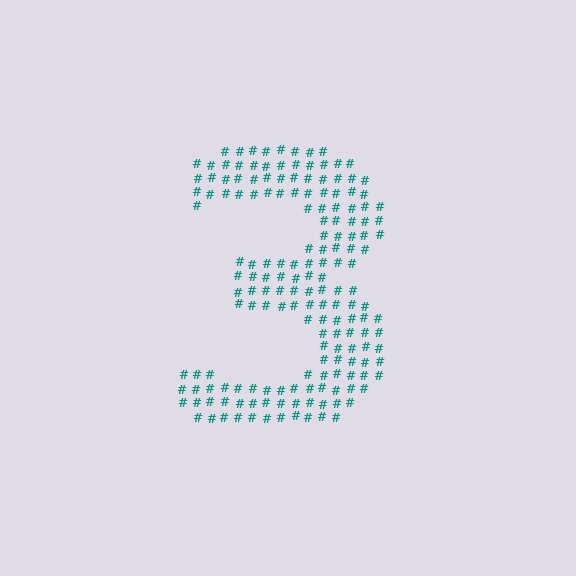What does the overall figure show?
The overall figure shows the digit 3.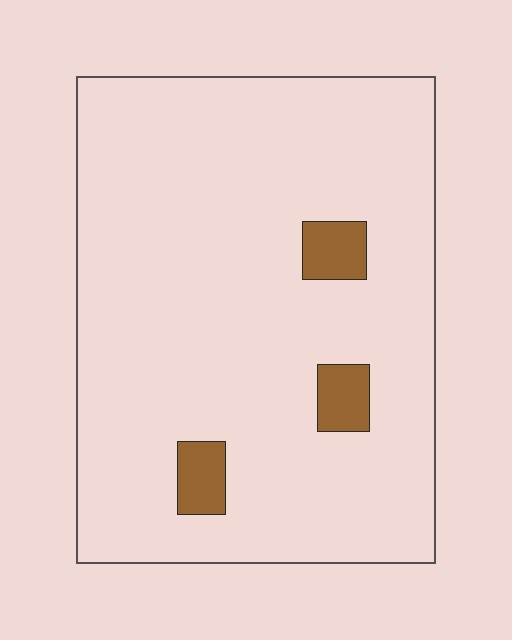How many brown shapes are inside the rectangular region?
3.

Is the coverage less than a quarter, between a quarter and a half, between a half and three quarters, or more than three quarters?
Less than a quarter.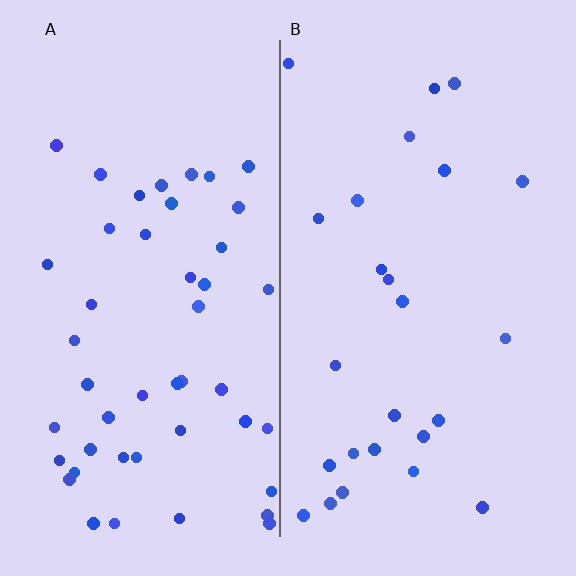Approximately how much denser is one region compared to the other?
Approximately 1.8× — region A over region B.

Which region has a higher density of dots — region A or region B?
A (the left).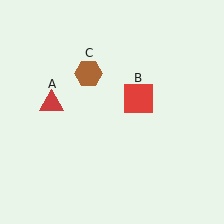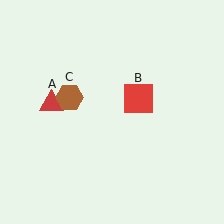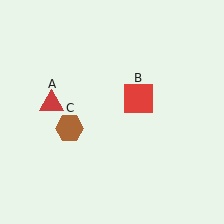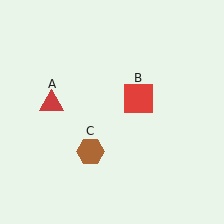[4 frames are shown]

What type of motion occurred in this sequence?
The brown hexagon (object C) rotated counterclockwise around the center of the scene.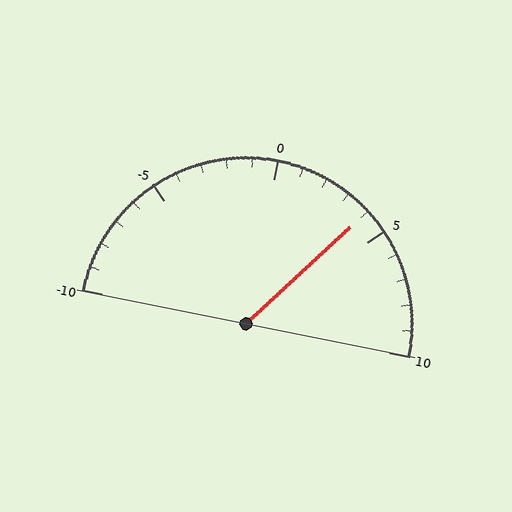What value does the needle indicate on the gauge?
The needle indicates approximately 4.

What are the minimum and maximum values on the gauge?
The gauge ranges from -10 to 10.